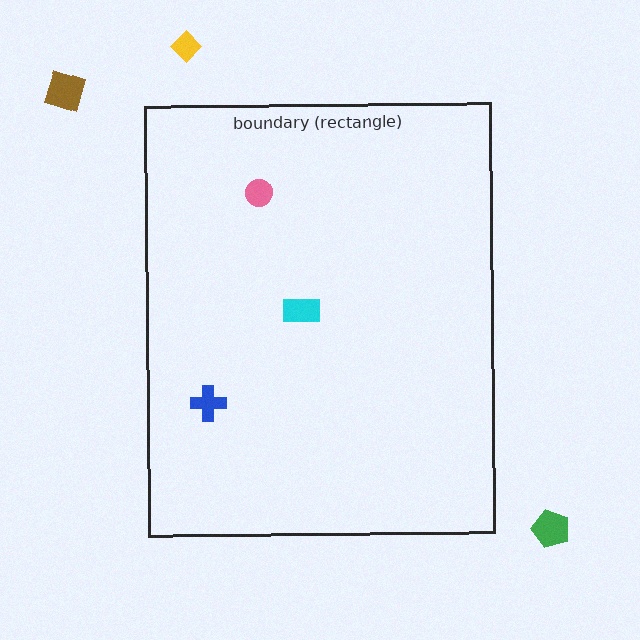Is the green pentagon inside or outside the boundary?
Outside.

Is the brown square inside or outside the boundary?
Outside.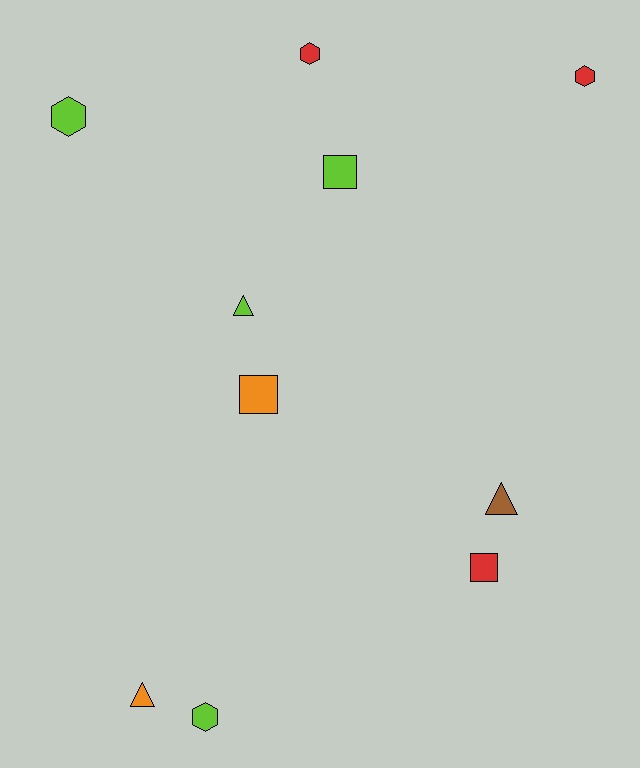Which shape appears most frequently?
Hexagon, with 4 objects.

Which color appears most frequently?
Lime, with 4 objects.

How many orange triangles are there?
There is 1 orange triangle.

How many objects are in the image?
There are 10 objects.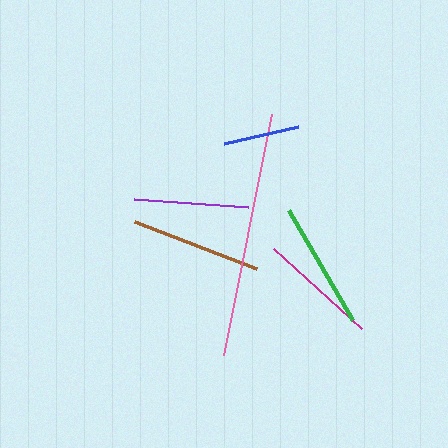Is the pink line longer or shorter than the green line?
The pink line is longer than the green line.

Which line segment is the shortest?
The blue line is the shortest at approximately 75 pixels.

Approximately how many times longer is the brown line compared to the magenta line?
The brown line is approximately 1.1 times the length of the magenta line.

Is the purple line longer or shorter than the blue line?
The purple line is longer than the blue line.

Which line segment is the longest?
The pink line is the longest at approximately 245 pixels.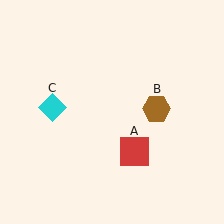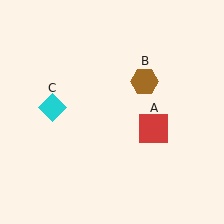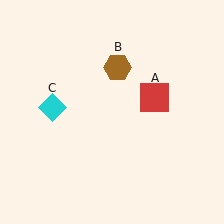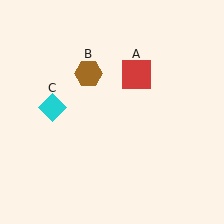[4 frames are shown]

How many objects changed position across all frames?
2 objects changed position: red square (object A), brown hexagon (object B).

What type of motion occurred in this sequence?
The red square (object A), brown hexagon (object B) rotated counterclockwise around the center of the scene.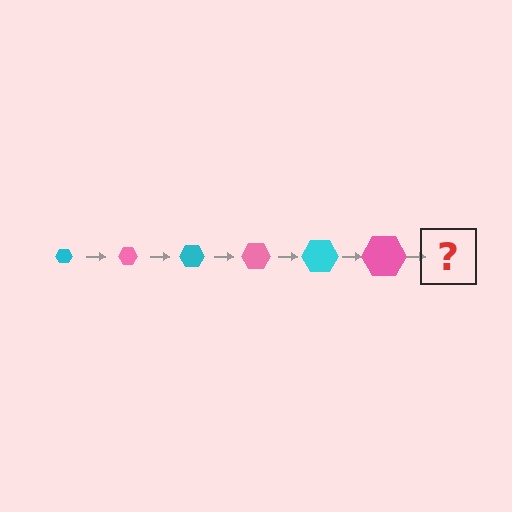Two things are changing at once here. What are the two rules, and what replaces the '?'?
The two rules are that the hexagon grows larger each step and the color cycles through cyan and pink. The '?' should be a cyan hexagon, larger than the previous one.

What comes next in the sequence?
The next element should be a cyan hexagon, larger than the previous one.